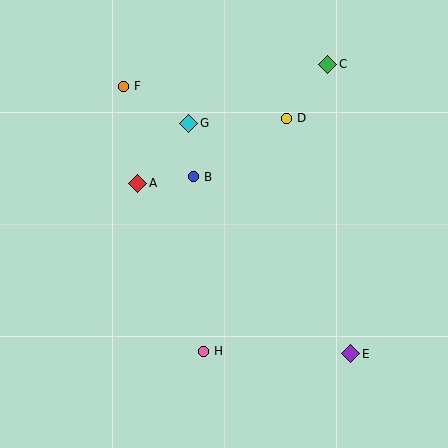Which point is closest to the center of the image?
Point B at (193, 177) is closest to the center.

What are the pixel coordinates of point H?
Point H is at (203, 351).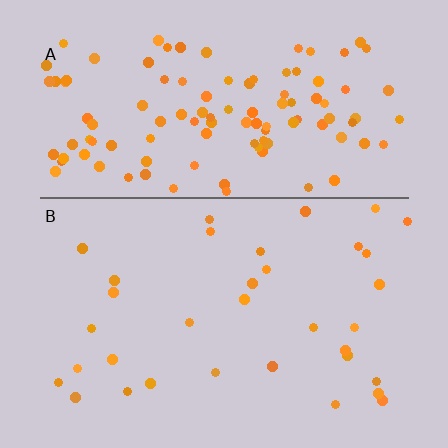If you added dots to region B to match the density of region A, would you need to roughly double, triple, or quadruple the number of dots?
Approximately quadruple.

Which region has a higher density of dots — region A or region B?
A (the top).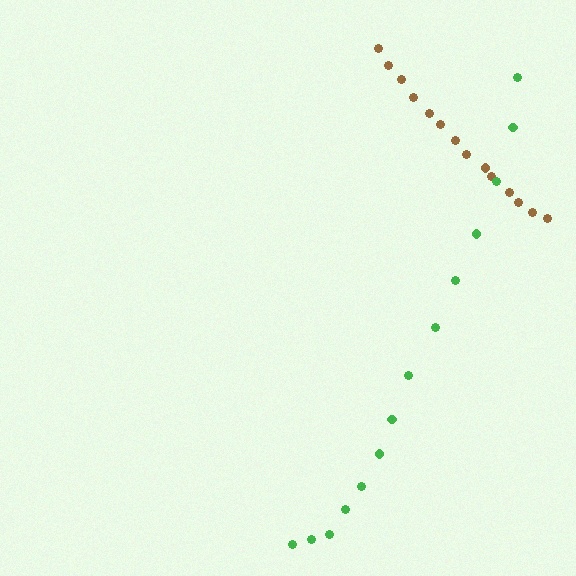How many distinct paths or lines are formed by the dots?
There are 2 distinct paths.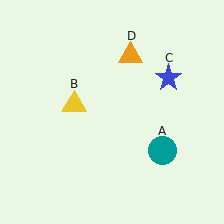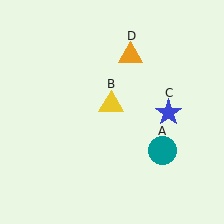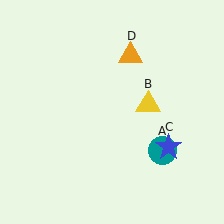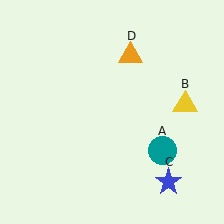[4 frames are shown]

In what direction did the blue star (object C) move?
The blue star (object C) moved down.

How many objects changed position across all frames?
2 objects changed position: yellow triangle (object B), blue star (object C).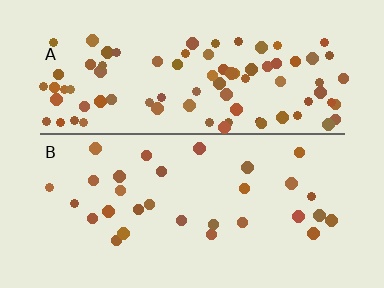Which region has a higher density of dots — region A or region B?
A (the top).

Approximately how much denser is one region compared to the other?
Approximately 2.8× — region A over region B.